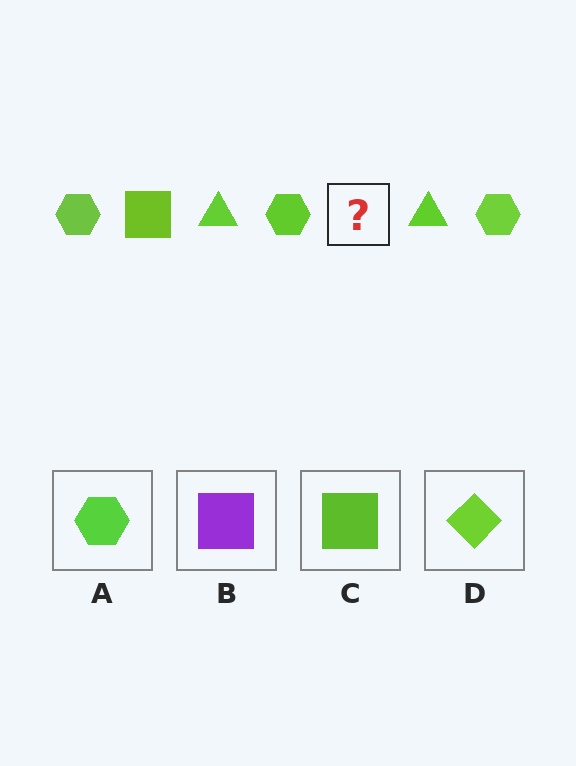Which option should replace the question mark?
Option C.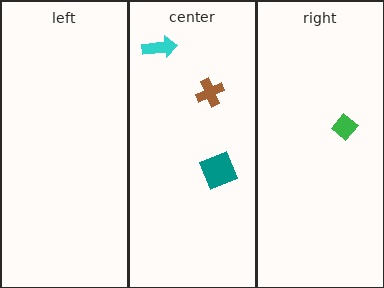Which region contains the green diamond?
The right region.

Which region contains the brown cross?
The center region.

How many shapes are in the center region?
3.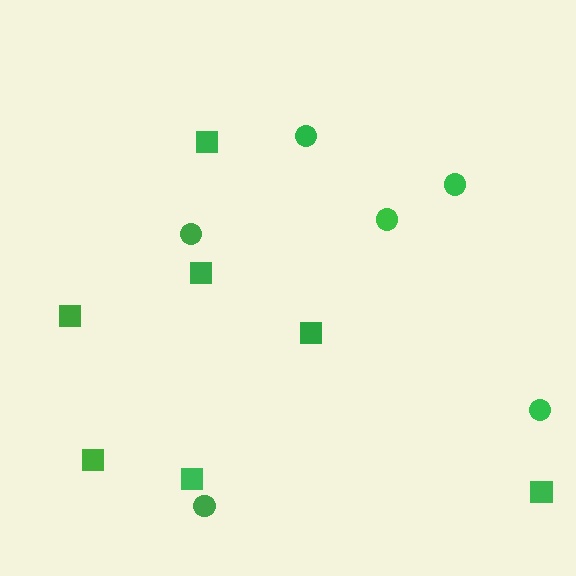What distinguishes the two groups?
There are 2 groups: one group of circles (6) and one group of squares (7).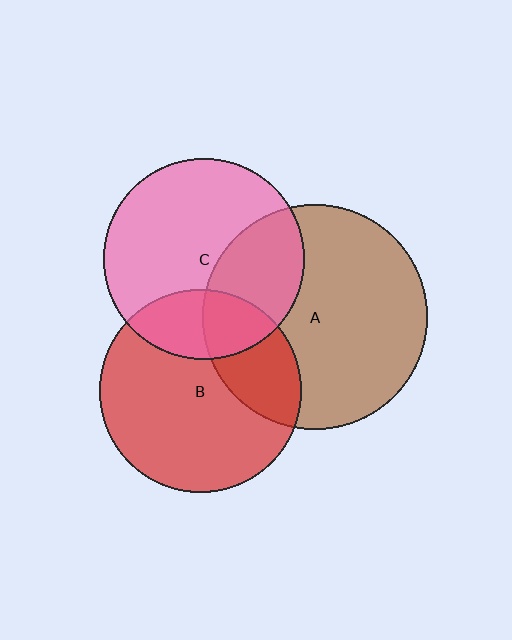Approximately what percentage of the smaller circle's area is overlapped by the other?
Approximately 25%.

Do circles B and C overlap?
Yes.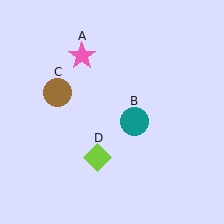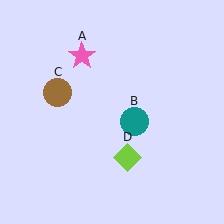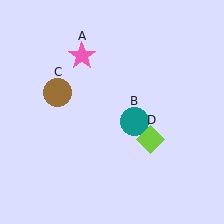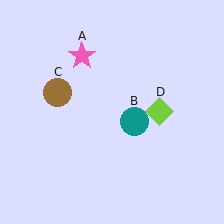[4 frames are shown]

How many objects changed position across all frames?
1 object changed position: lime diamond (object D).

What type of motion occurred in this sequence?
The lime diamond (object D) rotated counterclockwise around the center of the scene.